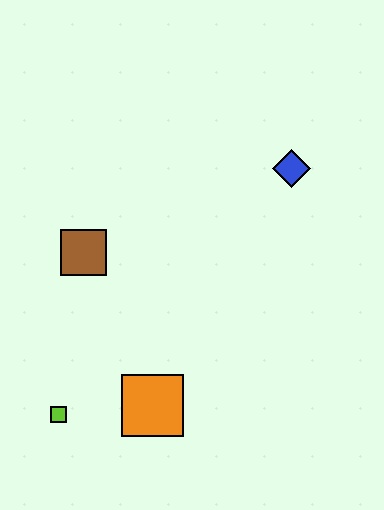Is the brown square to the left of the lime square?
No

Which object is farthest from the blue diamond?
The lime square is farthest from the blue diamond.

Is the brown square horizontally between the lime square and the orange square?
Yes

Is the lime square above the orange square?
No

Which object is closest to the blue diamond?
The brown square is closest to the blue diamond.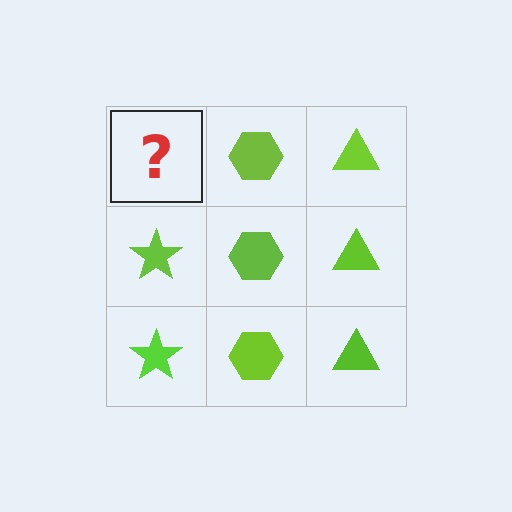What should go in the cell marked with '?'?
The missing cell should contain a lime star.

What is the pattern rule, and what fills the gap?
The rule is that each column has a consistent shape. The gap should be filled with a lime star.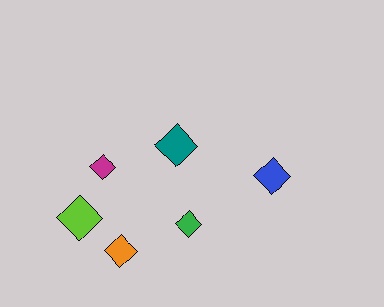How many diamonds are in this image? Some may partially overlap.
There are 6 diamonds.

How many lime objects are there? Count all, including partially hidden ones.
There is 1 lime object.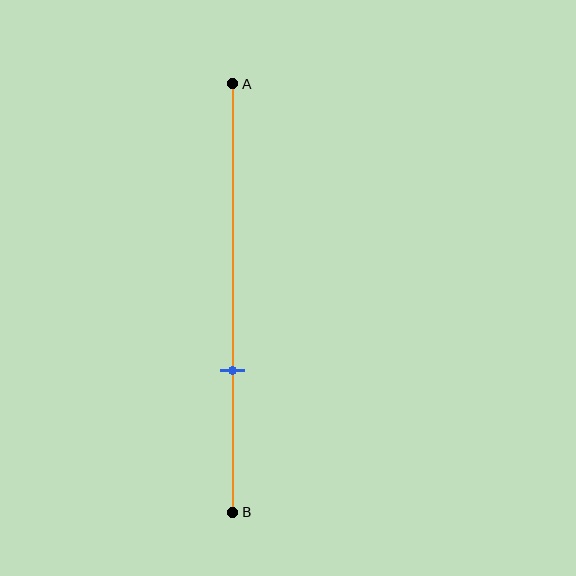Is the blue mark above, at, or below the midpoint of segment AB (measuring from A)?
The blue mark is below the midpoint of segment AB.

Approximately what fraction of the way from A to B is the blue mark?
The blue mark is approximately 65% of the way from A to B.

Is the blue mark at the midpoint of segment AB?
No, the mark is at about 65% from A, not at the 50% midpoint.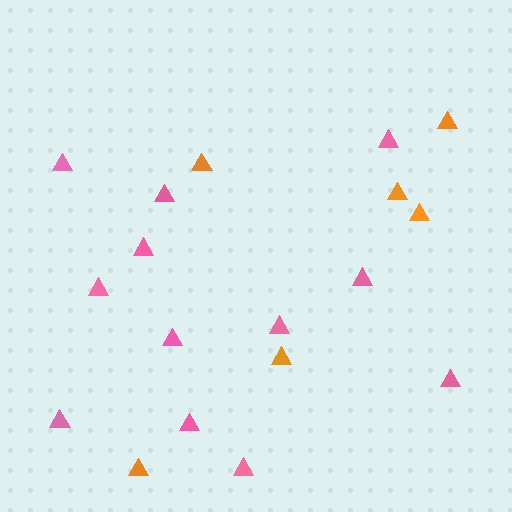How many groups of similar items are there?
There are 2 groups: one group of pink triangles (12) and one group of orange triangles (6).